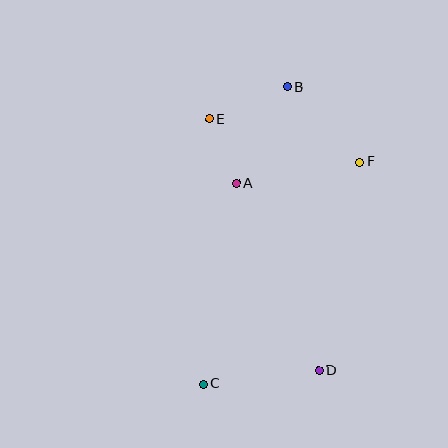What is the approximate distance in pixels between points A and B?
The distance between A and B is approximately 109 pixels.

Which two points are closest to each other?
Points A and E are closest to each other.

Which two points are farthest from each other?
Points B and C are farthest from each other.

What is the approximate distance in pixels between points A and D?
The distance between A and D is approximately 204 pixels.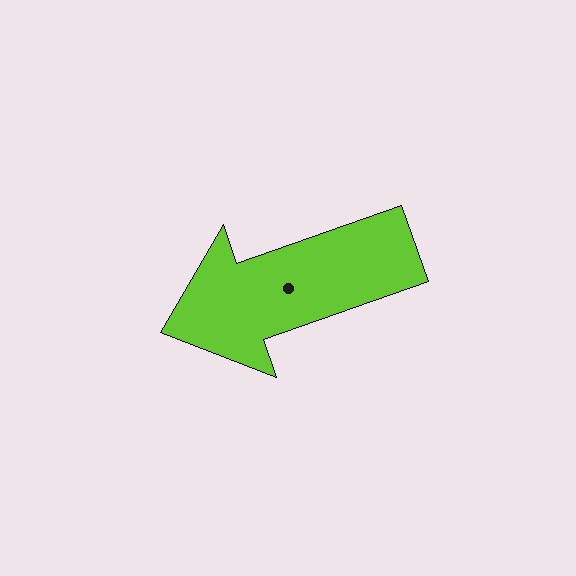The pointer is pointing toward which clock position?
Roughly 8 o'clock.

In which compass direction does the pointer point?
West.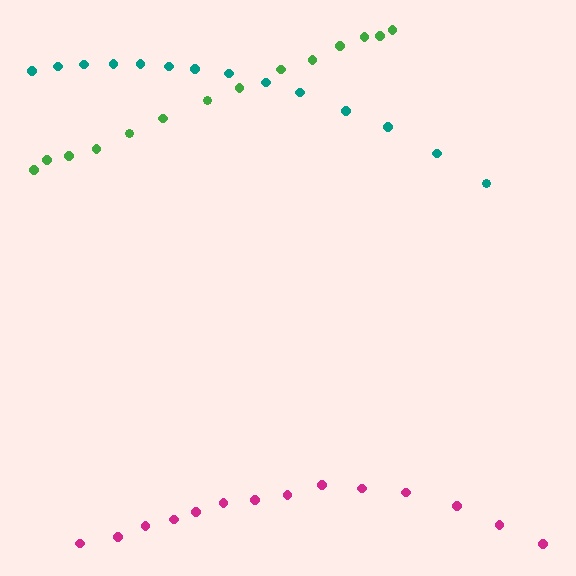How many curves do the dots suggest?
There are 3 distinct paths.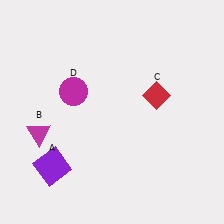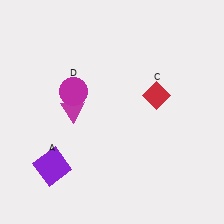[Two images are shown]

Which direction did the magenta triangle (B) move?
The magenta triangle (B) moved right.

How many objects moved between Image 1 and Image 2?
1 object moved between the two images.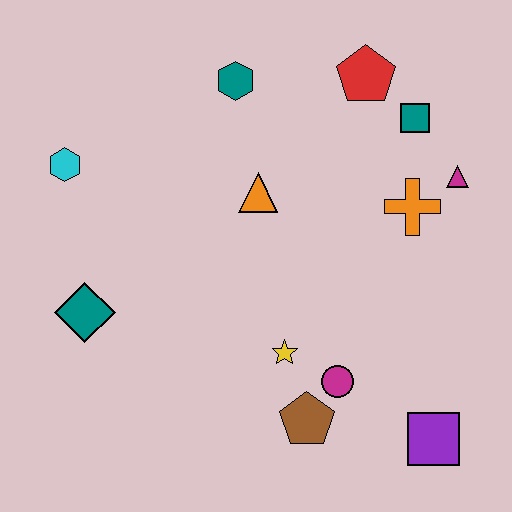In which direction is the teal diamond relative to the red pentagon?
The teal diamond is to the left of the red pentagon.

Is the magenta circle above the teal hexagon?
No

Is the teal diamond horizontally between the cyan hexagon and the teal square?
Yes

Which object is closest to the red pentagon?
The teal square is closest to the red pentagon.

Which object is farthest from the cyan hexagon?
The purple square is farthest from the cyan hexagon.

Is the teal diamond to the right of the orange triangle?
No